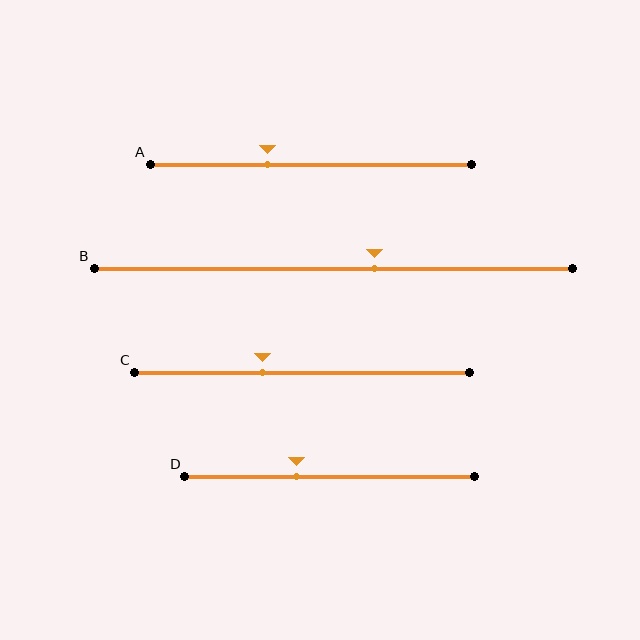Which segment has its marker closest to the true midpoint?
Segment B has its marker closest to the true midpoint.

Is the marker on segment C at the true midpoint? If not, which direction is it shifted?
No, the marker on segment C is shifted to the left by about 12% of the segment length.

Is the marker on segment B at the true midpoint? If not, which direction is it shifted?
No, the marker on segment B is shifted to the right by about 9% of the segment length.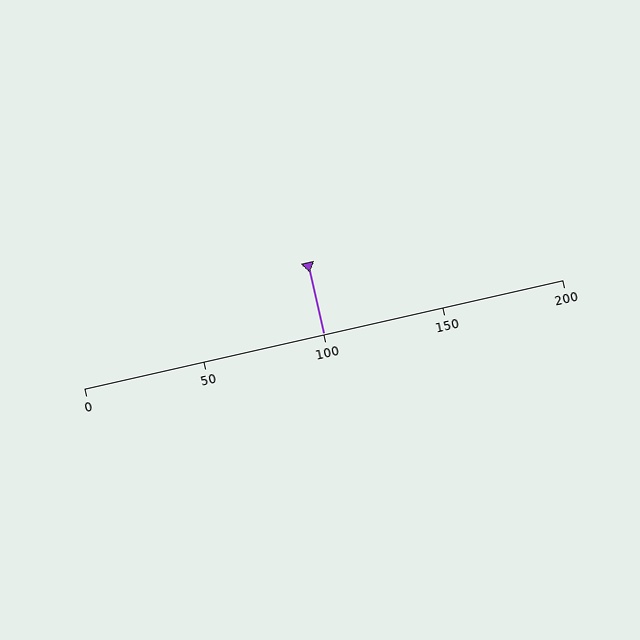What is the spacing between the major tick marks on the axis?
The major ticks are spaced 50 apart.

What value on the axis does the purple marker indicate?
The marker indicates approximately 100.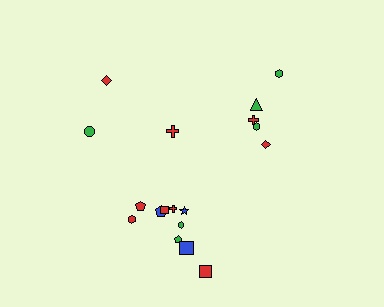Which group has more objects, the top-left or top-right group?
The top-right group.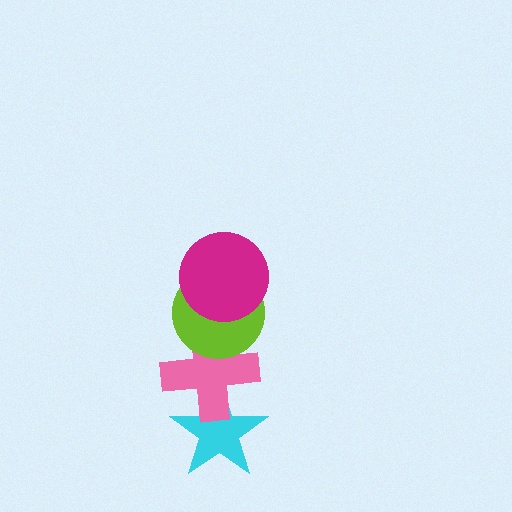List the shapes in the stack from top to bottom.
From top to bottom: the magenta circle, the lime circle, the pink cross, the cyan star.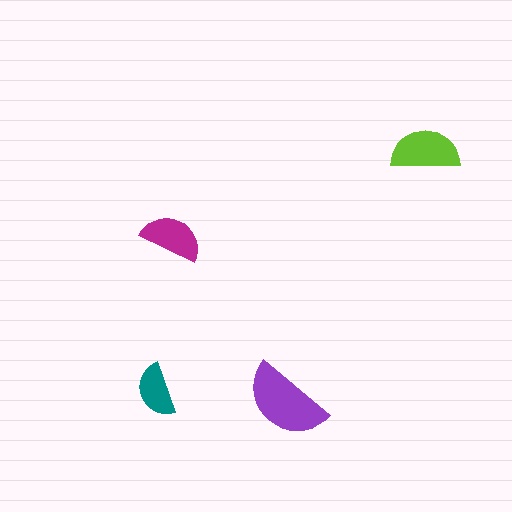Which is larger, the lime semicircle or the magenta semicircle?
The lime one.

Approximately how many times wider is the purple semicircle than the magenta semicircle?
About 1.5 times wider.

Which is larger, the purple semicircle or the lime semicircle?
The purple one.